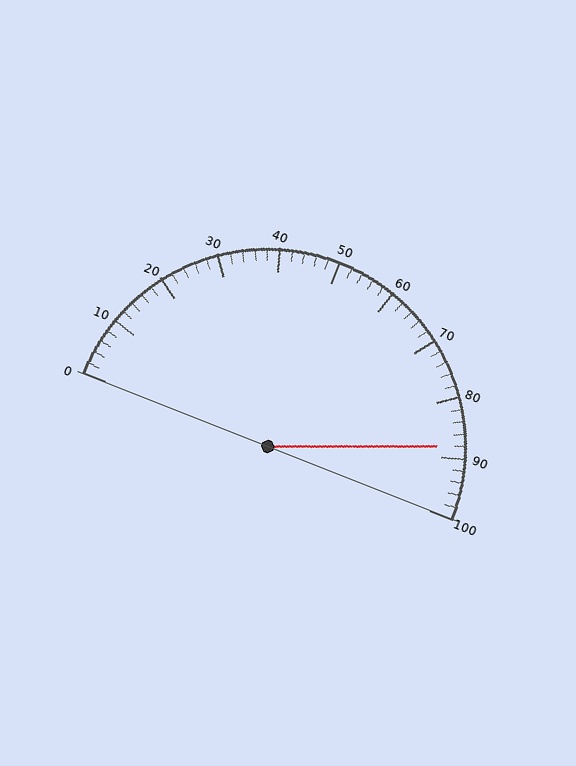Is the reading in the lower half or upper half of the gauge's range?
The reading is in the upper half of the range (0 to 100).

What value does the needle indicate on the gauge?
The needle indicates approximately 88.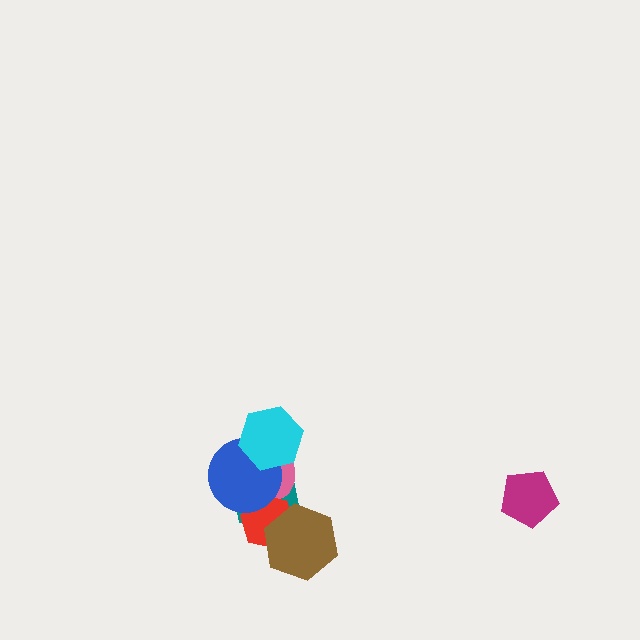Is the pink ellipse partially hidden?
Yes, it is partially covered by another shape.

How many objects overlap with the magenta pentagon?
0 objects overlap with the magenta pentagon.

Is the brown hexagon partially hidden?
No, no other shape covers it.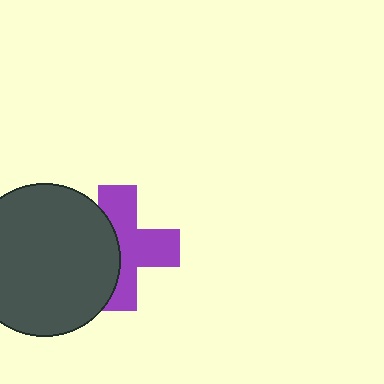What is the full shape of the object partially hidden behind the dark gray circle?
The partially hidden object is a purple cross.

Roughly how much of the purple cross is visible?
About half of it is visible (roughly 59%).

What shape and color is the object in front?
The object in front is a dark gray circle.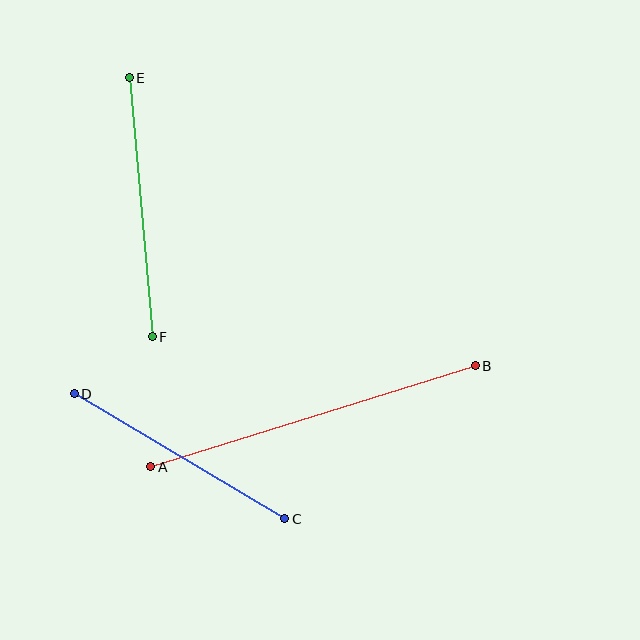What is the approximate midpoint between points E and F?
The midpoint is at approximately (141, 207) pixels.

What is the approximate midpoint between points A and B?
The midpoint is at approximately (313, 416) pixels.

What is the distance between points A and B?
The distance is approximately 340 pixels.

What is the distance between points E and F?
The distance is approximately 260 pixels.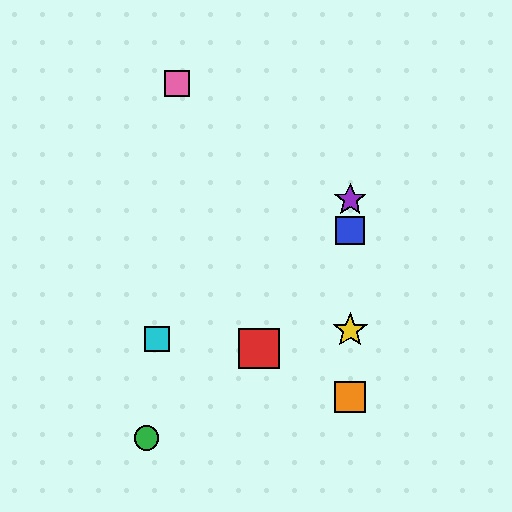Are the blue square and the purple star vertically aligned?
Yes, both are at x≈350.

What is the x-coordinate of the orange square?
The orange square is at x≈350.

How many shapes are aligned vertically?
4 shapes (the blue square, the yellow star, the purple star, the orange square) are aligned vertically.